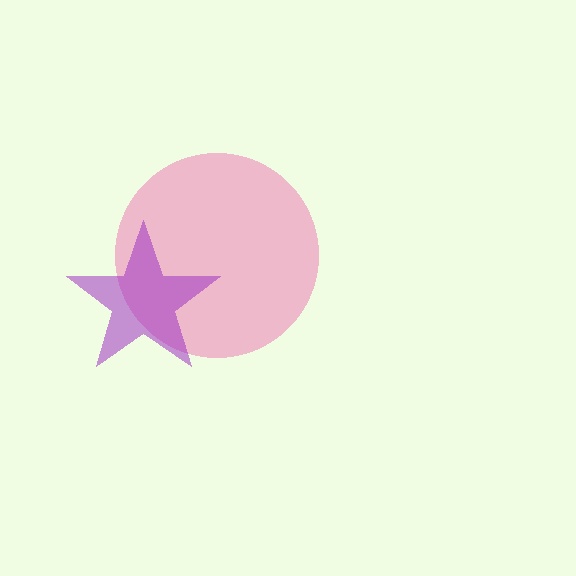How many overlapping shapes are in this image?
There are 2 overlapping shapes in the image.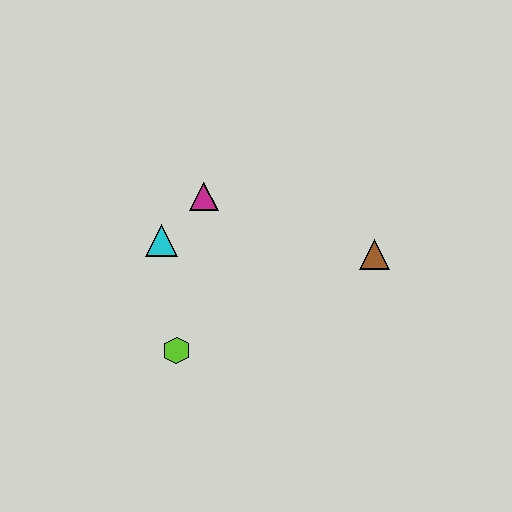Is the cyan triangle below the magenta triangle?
Yes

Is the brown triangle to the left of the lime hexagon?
No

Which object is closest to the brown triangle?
The magenta triangle is closest to the brown triangle.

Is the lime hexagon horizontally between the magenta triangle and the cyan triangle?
Yes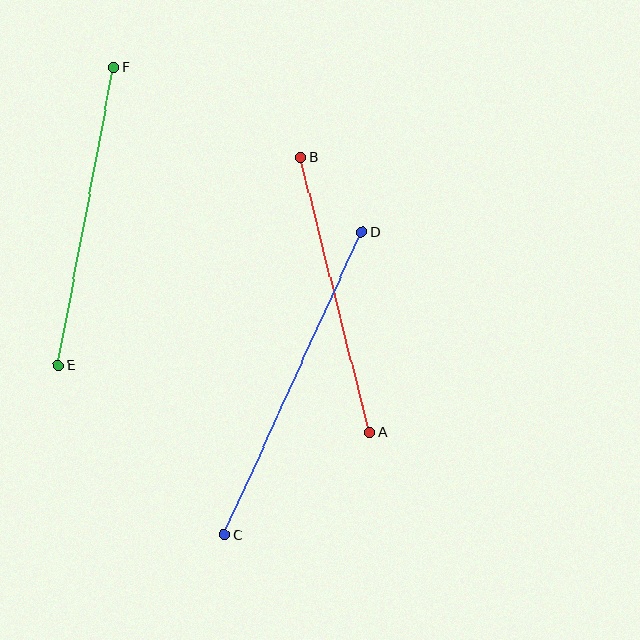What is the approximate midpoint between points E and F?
The midpoint is at approximately (86, 217) pixels.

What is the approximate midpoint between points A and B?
The midpoint is at approximately (335, 295) pixels.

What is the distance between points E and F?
The distance is approximately 303 pixels.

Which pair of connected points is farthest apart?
Points C and D are farthest apart.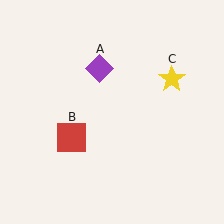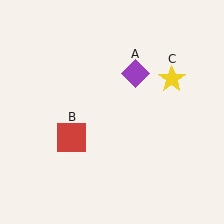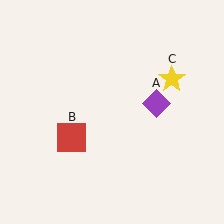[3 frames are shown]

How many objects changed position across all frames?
1 object changed position: purple diamond (object A).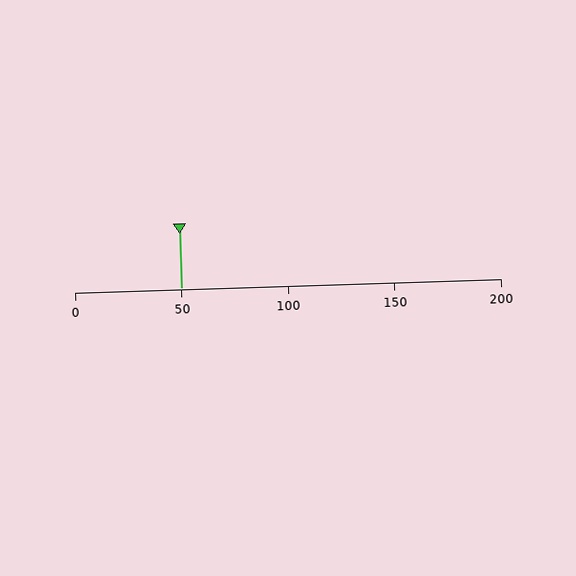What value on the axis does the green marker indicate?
The marker indicates approximately 50.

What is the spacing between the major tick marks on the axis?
The major ticks are spaced 50 apart.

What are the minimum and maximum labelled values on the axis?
The axis runs from 0 to 200.